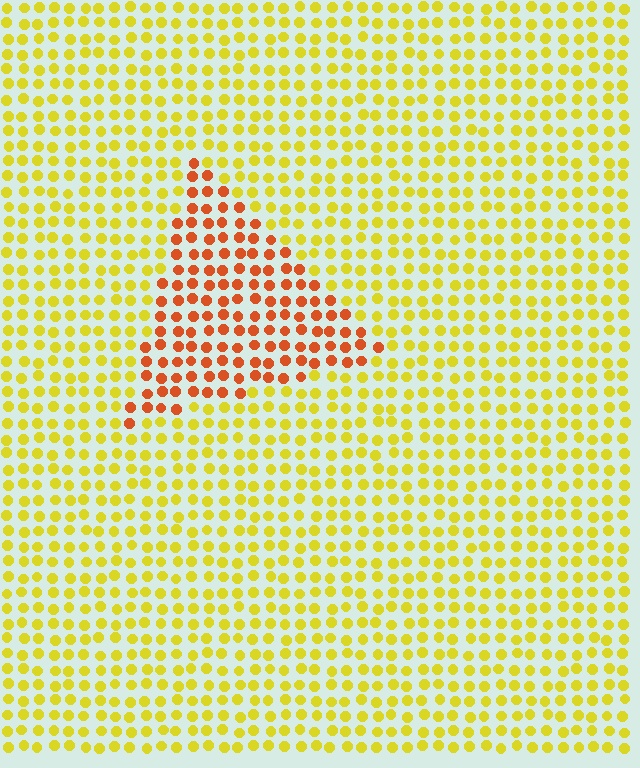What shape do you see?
I see a triangle.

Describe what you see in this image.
The image is filled with small yellow elements in a uniform arrangement. A triangle-shaped region is visible where the elements are tinted to a slightly different hue, forming a subtle color boundary.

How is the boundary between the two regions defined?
The boundary is defined purely by a slight shift in hue (about 44 degrees). Spacing, size, and orientation are identical on both sides.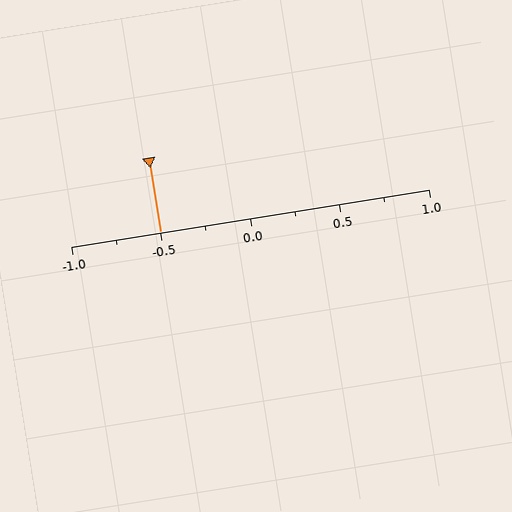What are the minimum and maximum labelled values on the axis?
The axis runs from -1.0 to 1.0.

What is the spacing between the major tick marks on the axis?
The major ticks are spaced 0.5 apart.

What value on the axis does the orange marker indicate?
The marker indicates approximately -0.5.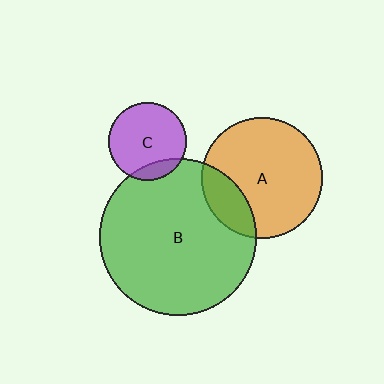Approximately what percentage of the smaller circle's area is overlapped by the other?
Approximately 15%.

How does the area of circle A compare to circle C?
Approximately 2.4 times.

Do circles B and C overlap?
Yes.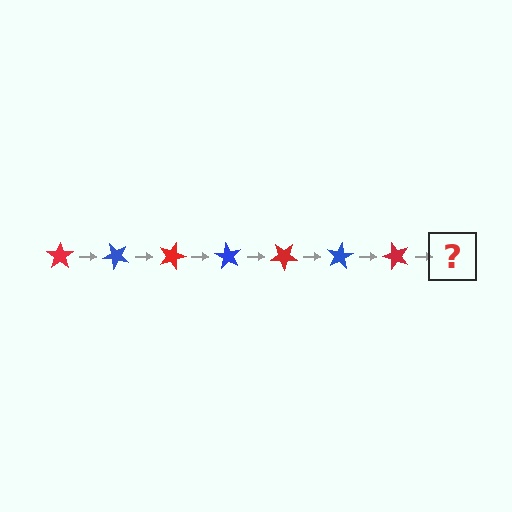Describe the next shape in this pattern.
It should be a blue star, rotated 315 degrees from the start.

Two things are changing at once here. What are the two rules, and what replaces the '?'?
The two rules are that it rotates 45 degrees each step and the color cycles through red and blue. The '?' should be a blue star, rotated 315 degrees from the start.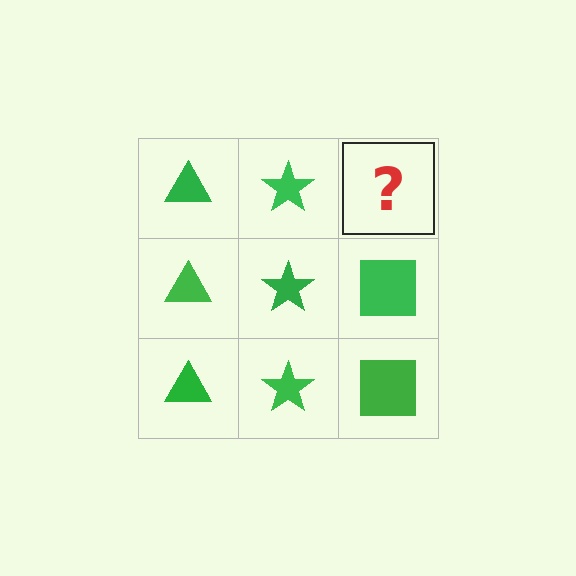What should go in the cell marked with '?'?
The missing cell should contain a green square.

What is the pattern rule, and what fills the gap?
The rule is that each column has a consistent shape. The gap should be filled with a green square.